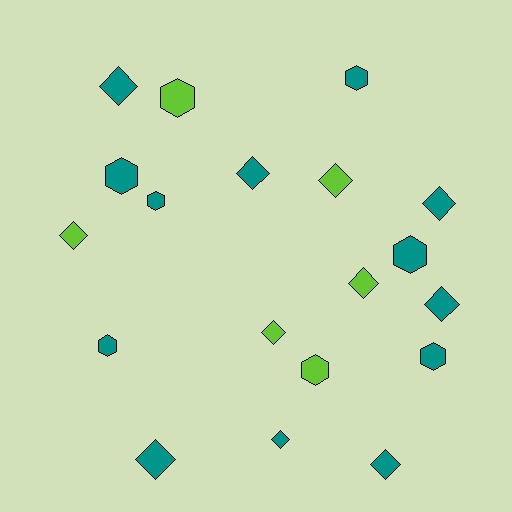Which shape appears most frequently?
Diamond, with 11 objects.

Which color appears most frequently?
Teal, with 13 objects.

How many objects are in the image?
There are 19 objects.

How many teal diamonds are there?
There are 7 teal diamonds.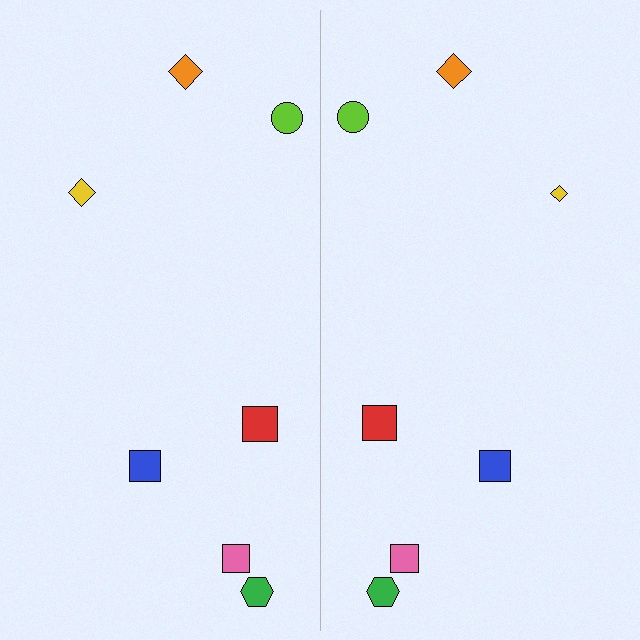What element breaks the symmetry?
The yellow diamond on the right side has a different size than its mirror counterpart.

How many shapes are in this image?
There are 14 shapes in this image.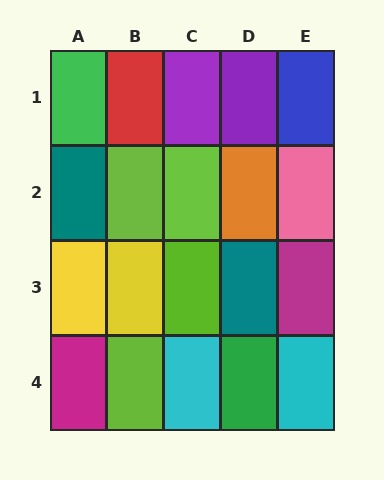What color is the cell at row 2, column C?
Lime.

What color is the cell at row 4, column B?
Lime.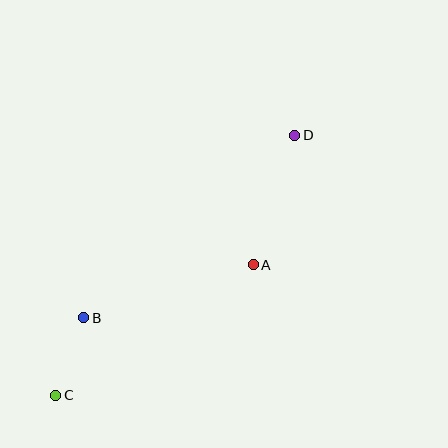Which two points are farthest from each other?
Points C and D are farthest from each other.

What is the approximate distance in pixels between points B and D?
The distance between B and D is approximately 279 pixels.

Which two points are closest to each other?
Points B and C are closest to each other.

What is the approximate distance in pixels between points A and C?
The distance between A and C is approximately 237 pixels.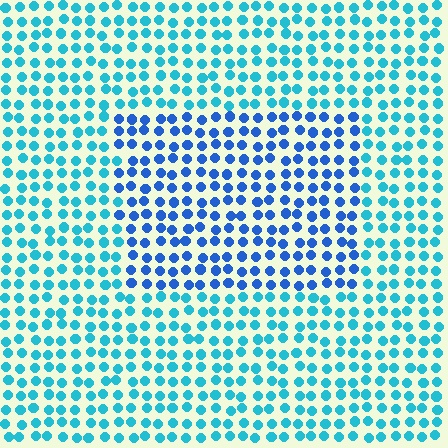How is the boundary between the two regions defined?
The boundary is defined purely by a slight shift in hue (about 32 degrees). Spacing, size, and orientation are identical on both sides.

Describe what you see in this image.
The image is filled with small cyan elements in a uniform arrangement. A rectangle-shaped region is visible where the elements are tinted to a slightly different hue, forming a subtle color boundary.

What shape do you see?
I see a rectangle.